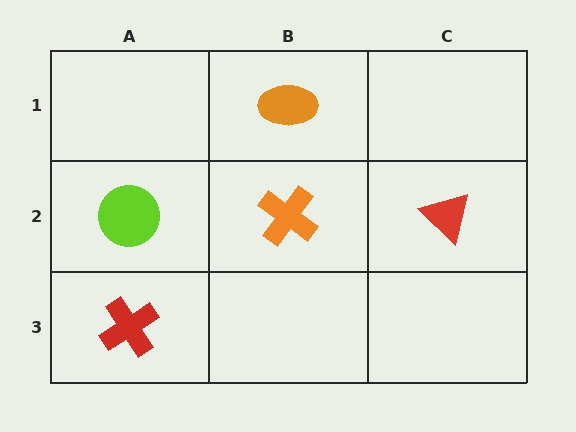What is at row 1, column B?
An orange ellipse.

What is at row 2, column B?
An orange cross.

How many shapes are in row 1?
1 shape.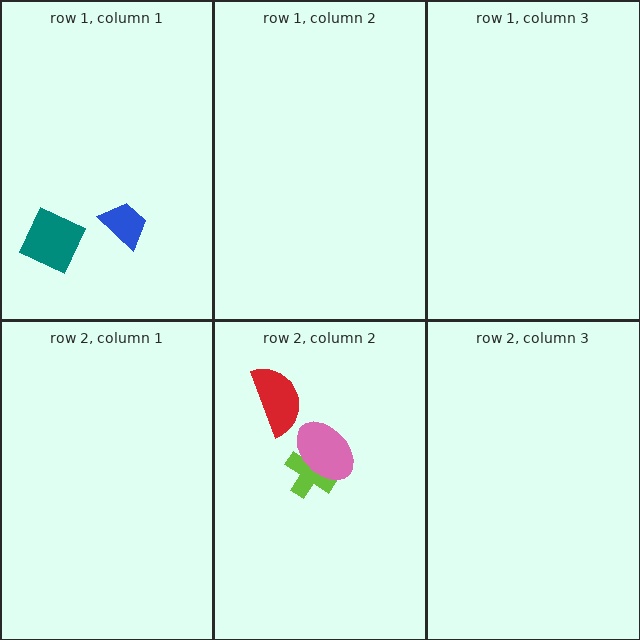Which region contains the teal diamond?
The row 1, column 1 region.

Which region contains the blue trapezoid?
The row 1, column 1 region.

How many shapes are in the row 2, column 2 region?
3.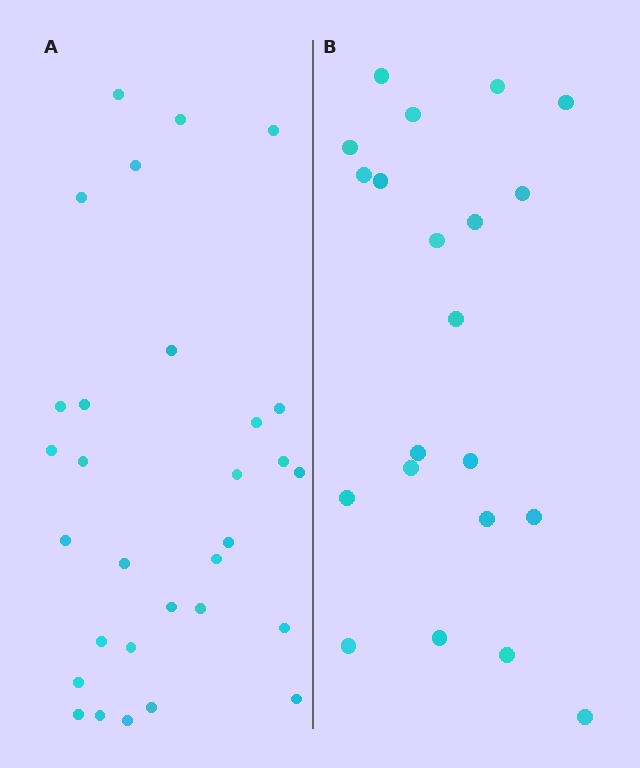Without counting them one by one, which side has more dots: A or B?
Region A (the left region) has more dots.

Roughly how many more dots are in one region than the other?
Region A has roughly 8 or so more dots than region B.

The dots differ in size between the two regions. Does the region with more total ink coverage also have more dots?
No. Region B has more total ink coverage because its dots are larger, but region A actually contains more individual dots. Total area can be misleading — the number of items is what matters here.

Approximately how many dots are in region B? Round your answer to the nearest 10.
About 20 dots. (The exact count is 21, which rounds to 20.)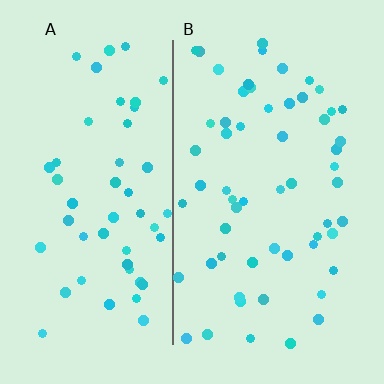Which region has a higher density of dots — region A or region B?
B (the right).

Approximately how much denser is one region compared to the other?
Approximately 1.2× — region B over region A.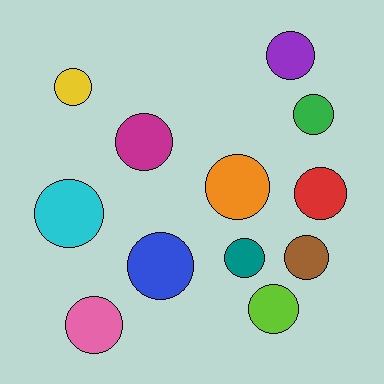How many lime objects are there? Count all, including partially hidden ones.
There is 1 lime object.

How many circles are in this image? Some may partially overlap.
There are 12 circles.